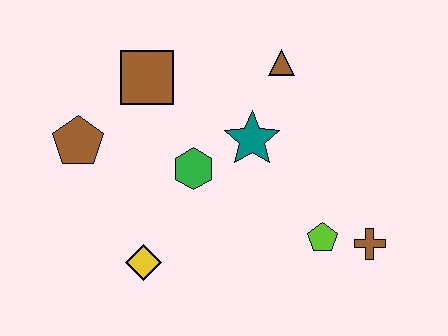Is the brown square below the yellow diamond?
No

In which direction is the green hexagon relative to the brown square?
The green hexagon is below the brown square.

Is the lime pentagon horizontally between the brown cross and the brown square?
Yes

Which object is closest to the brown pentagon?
The brown square is closest to the brown pentagon.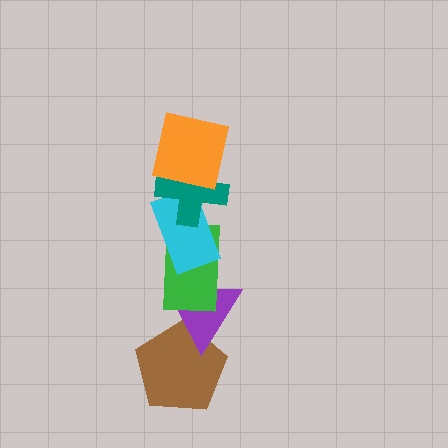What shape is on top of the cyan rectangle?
The teal cross is on top of the cyan rectangle.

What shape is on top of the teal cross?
The orange square is on top of the teal cross.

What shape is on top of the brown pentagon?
The purple triangle is on top of the brown pentagon.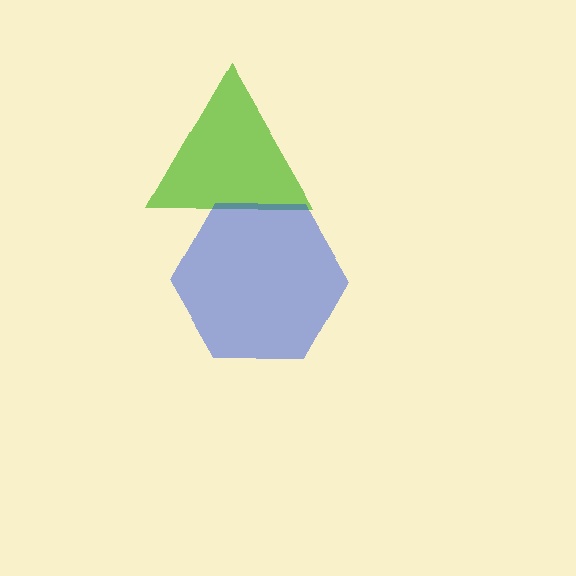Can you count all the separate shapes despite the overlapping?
Yes, there are 2 separate shapes.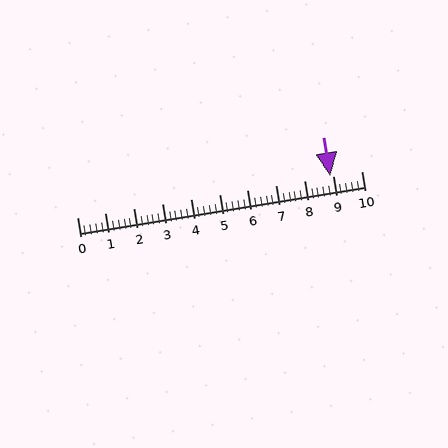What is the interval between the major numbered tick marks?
The major tick marks are spaced 1 units apart.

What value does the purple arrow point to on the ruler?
The purple arrow points to approximately 8.9.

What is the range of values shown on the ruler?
The ruler shows values from 0 to 10.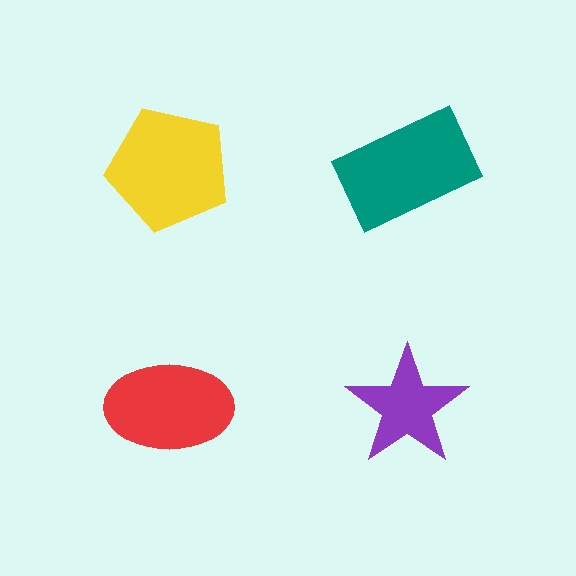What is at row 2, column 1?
A red ellipse.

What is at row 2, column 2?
A purple star.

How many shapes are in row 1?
2 shapes.